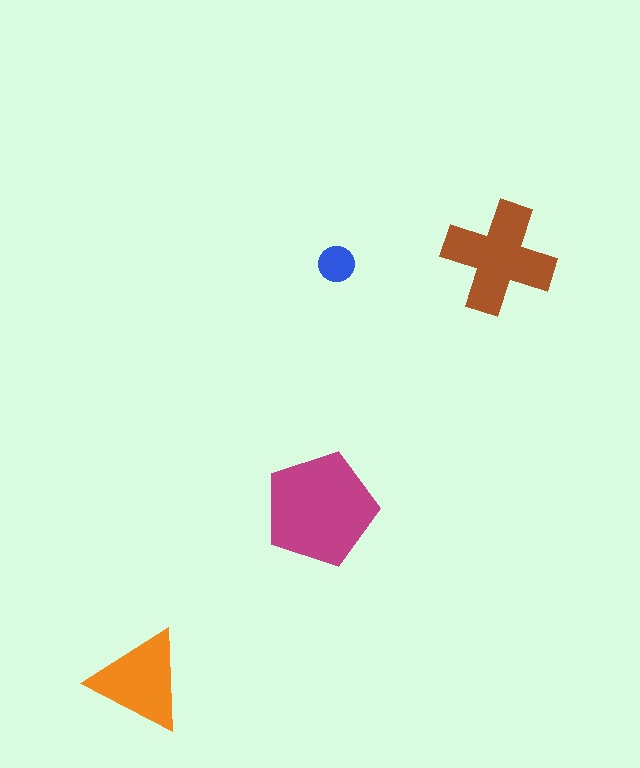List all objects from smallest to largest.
The blue circle, the orange triangle, the brown cross, the magenta pentagon.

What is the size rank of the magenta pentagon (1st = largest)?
1st.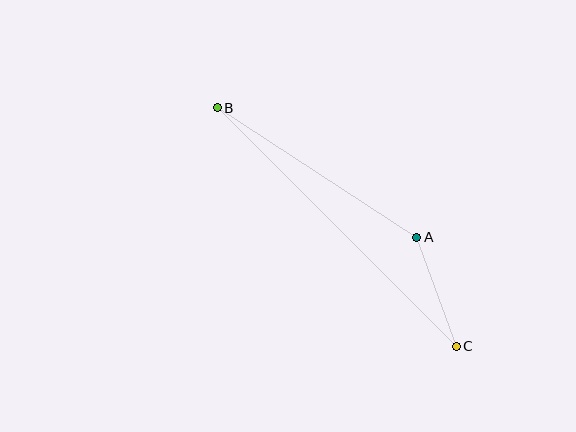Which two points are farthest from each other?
Points B and C are farthest from each other.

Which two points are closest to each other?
Points A and C are closest to each other.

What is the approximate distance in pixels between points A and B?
The distance between A and B is approximately 238 pixels.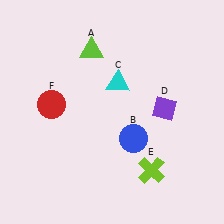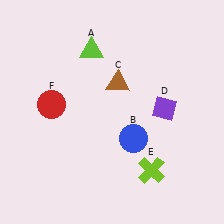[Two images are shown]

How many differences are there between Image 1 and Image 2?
There is 1 difference between the two images.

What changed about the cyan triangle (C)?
In Image 1, C is cyan. In Image 2, it changed to brown.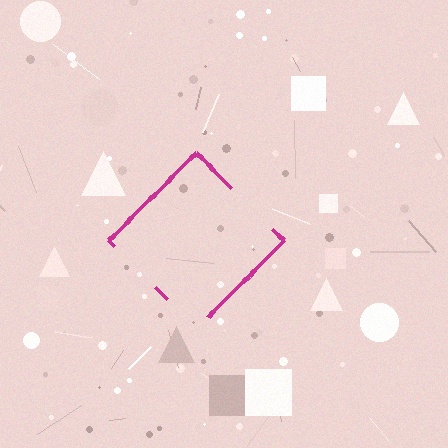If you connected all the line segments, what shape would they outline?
They would outline a diamond.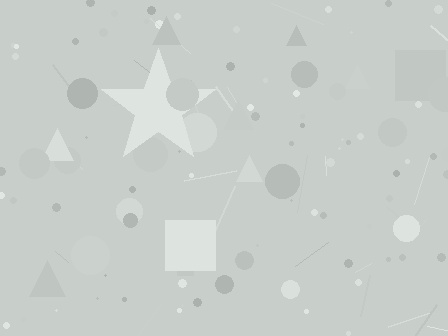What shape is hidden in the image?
A star is hidden in the image.